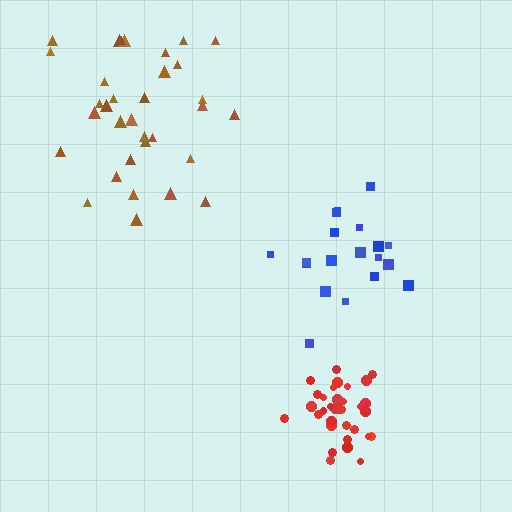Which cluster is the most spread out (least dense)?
Blue.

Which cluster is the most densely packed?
Red.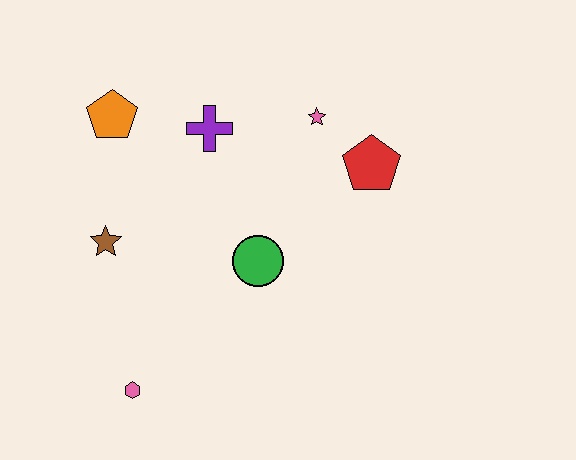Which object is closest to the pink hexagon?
The brown star is closest to the pink hexagon.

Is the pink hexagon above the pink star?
No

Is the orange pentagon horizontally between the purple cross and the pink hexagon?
No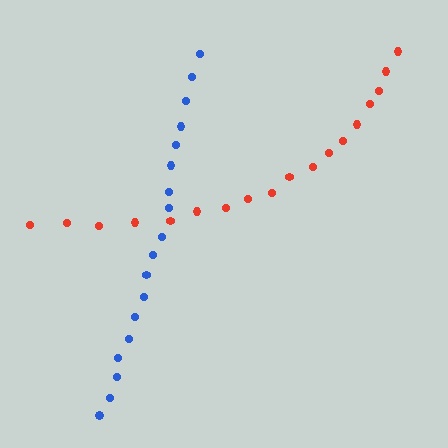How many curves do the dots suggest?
There are 2 distinct paths.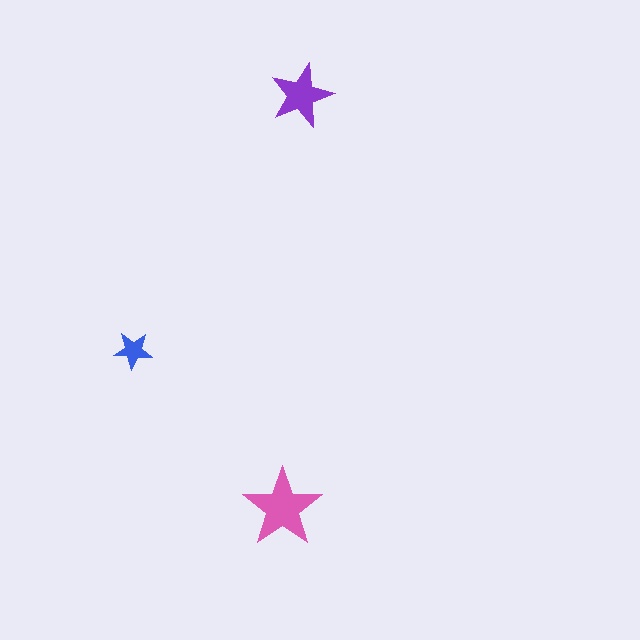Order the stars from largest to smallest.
the pink one, the purple one, the blue one.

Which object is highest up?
The purple star is topmost.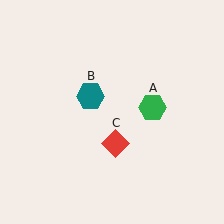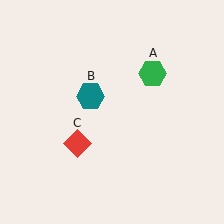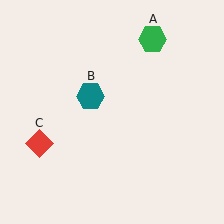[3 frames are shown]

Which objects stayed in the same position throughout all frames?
Teal hexagon (object B) remained stationary.